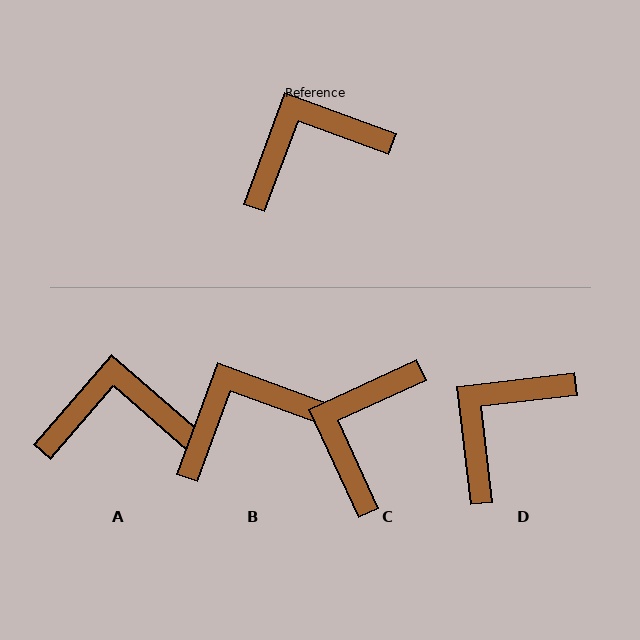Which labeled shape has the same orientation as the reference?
B.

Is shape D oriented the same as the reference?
No, it is off by about 27 degrees.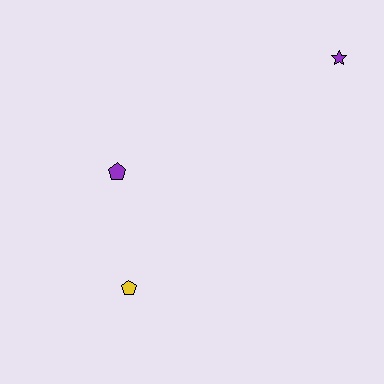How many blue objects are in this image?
There are no blue objects.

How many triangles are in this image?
There are no triangles.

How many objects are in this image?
There are 3 objects.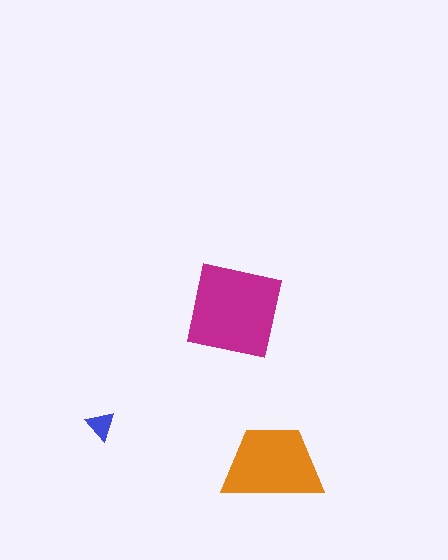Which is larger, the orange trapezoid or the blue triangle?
The orange trapezoid.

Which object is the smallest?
The blue triangle.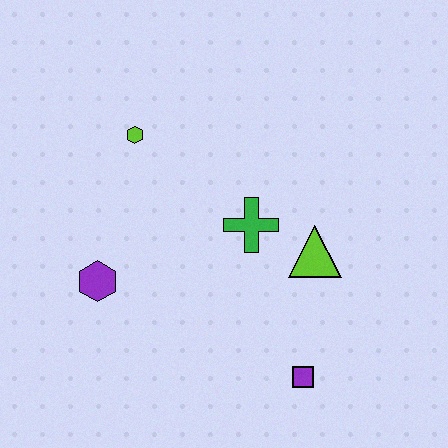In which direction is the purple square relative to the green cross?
The purple square is below the green cross.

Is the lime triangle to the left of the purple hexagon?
No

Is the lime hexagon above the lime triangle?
Yes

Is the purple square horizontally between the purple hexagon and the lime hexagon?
No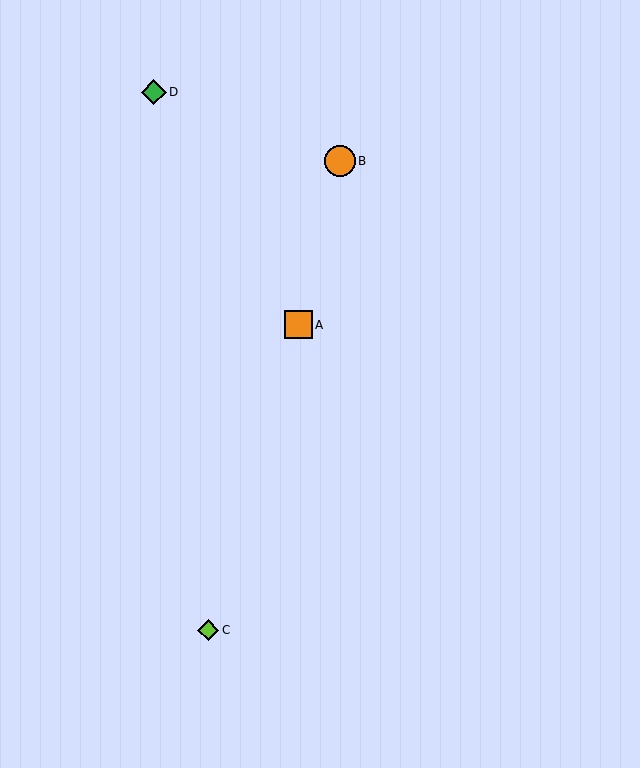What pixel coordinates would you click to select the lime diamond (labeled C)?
Click at (208, 630) to select the lime diamond C.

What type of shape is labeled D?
Shape D is a green diamond.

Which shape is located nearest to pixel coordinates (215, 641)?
The lime diamond (labeled C) at (208, 630) is nearest to that location.